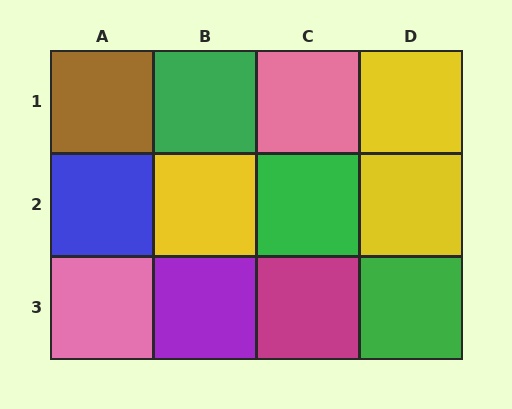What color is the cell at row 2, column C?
Green.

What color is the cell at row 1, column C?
Pink.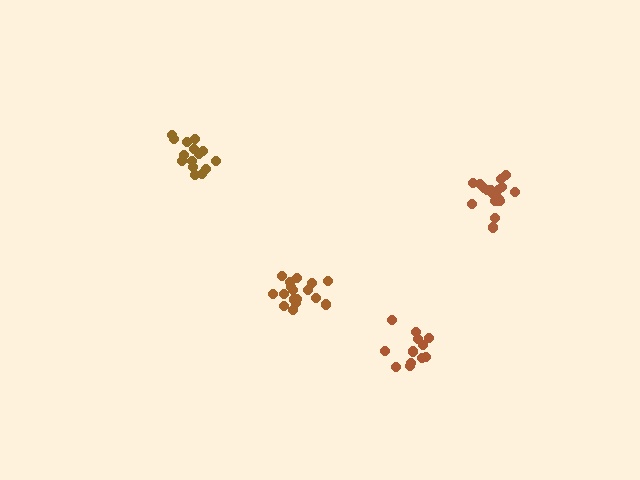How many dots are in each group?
Group 1: 18 dots, Group 2: 15 dots, Group 3: 12 dots, Group 4: 18 dots (63 total).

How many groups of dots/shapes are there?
There are 4 groups.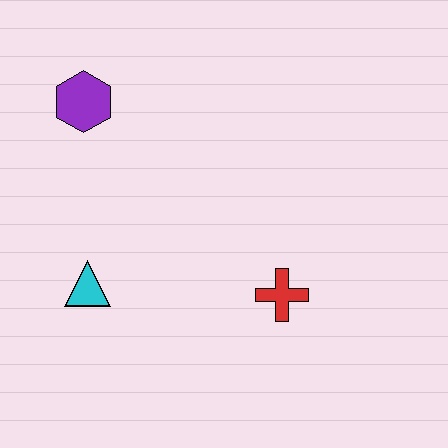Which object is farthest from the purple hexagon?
The red cross is farthest from the purple hexagon.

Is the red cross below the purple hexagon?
Yes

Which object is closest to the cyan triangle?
The purple hexagon is closest to the cyan triangle.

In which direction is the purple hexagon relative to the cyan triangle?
The purple hexagon is above the cyan triangle.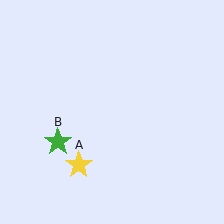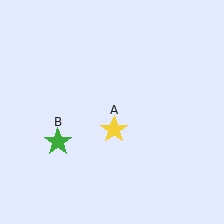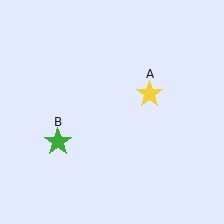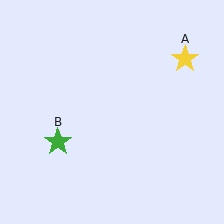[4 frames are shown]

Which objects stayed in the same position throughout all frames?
Green star (object B) remained stationary.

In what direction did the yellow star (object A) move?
The yellow star (object A) moved up and to the right.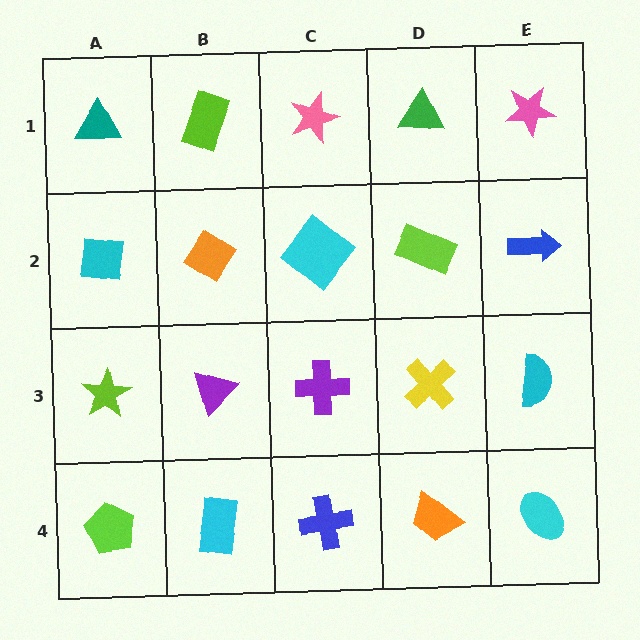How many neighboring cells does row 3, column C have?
4.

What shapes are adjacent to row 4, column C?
A purple cross (row 3, column C), a cyan rectangle (row 4, column B), an orange trapezoid (row 4, column D).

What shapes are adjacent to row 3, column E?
A blue arrow (row 2, column E), a cyan ellipse (row 4, column E), a yellow cross (row 3, column D).